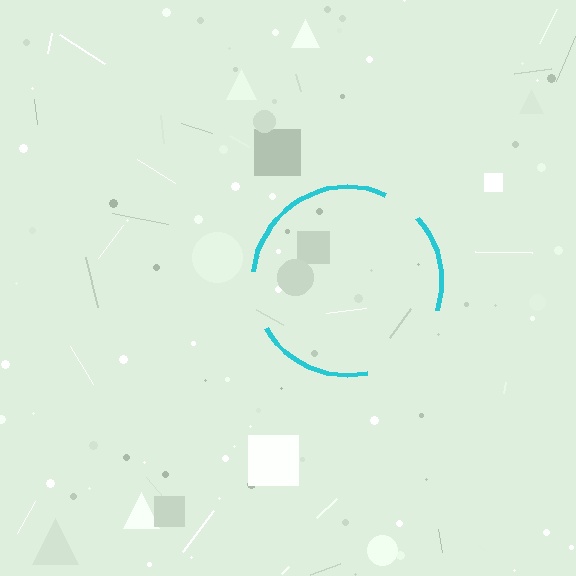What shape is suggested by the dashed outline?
The dashed outline suggests a circle.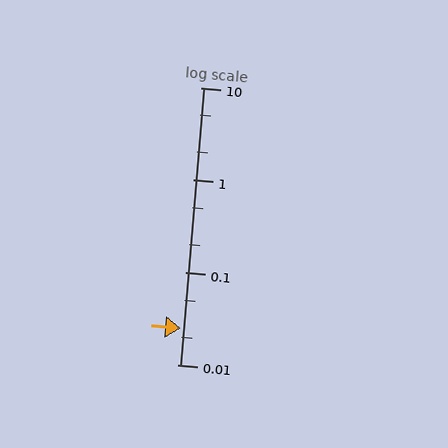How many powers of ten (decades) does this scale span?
The scale spans 3 decades, from 0.01 to 10.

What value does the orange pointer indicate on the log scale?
The pointer indicates approximately 0.025.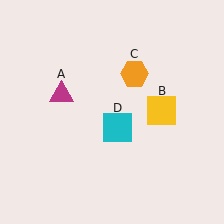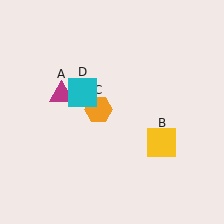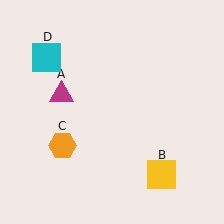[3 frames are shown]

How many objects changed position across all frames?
3 objects changed position: yellow square (object B), orange hexagon (object C), cyan square (object D).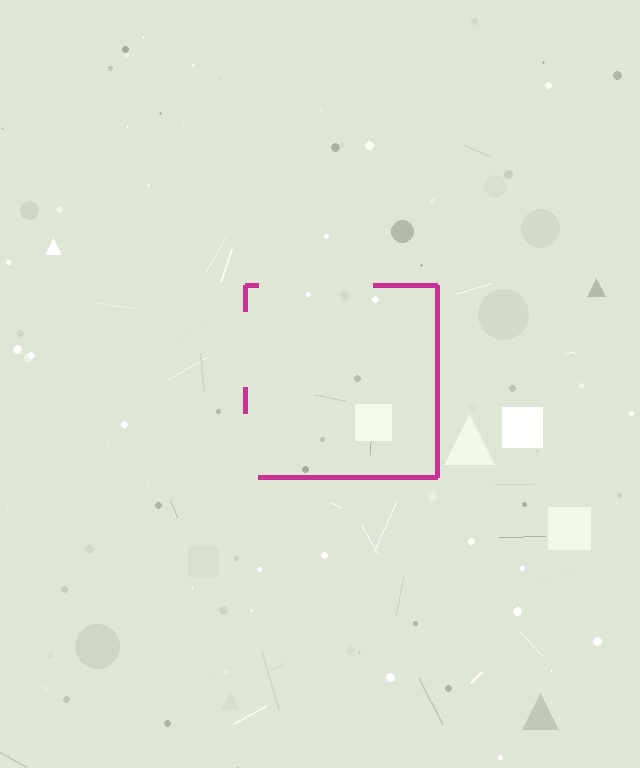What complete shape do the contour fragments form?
The contour fragments form a square.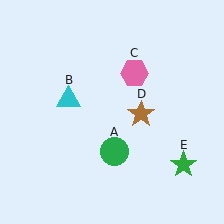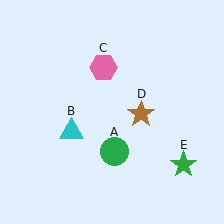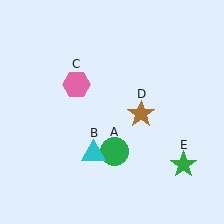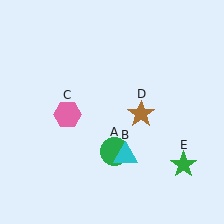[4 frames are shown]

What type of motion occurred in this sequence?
The cyan triangle (object B), pink hexagon (object C) rotated counterclockwise around the center of the scene.